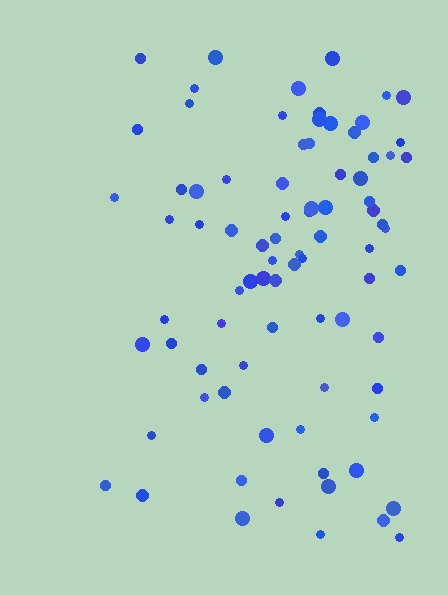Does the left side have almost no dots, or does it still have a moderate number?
Still a moderate number, just noticeably fewer than the right.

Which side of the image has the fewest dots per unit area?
The left.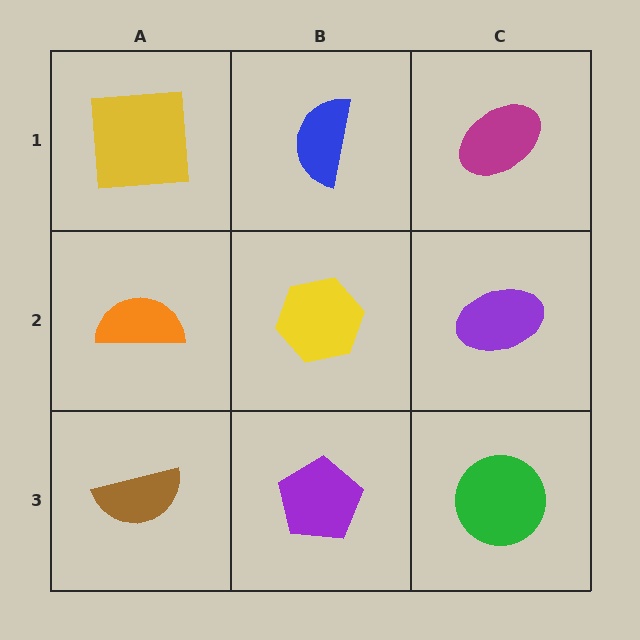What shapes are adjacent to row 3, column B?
A yellow hexagon (row 2, column B), a brown semicircle (row 3, column A), a green circle (row 3, column C).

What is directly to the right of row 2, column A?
A yellow hexagon.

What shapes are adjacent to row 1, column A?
An orange semicircle (row 2, column A), a blue semicircle (row 1, column B).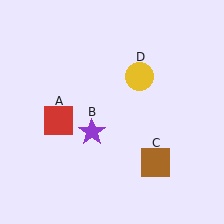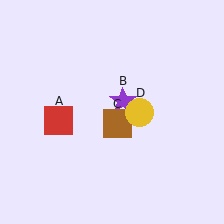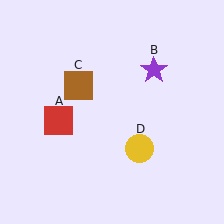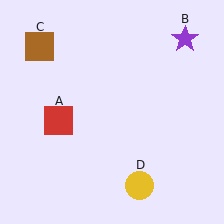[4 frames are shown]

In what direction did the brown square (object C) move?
The brown square (object C) moved up and to the left.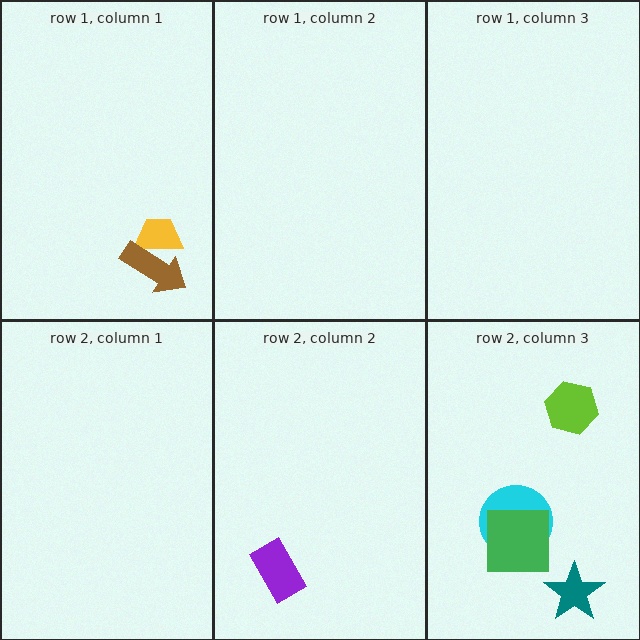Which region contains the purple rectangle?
The row 2, column 2 region.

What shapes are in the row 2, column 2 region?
The purple rectangle.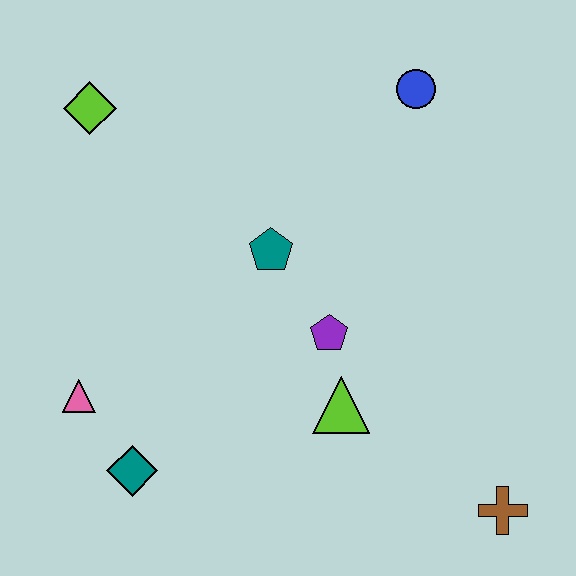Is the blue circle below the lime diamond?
No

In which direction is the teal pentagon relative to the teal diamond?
The teal pentagon is above the teal diamond.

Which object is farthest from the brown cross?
The lime diamond is farthest from the brown cross.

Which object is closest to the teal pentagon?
The purple pentagon is closest to the teal pentagon.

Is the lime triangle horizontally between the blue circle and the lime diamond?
Yes